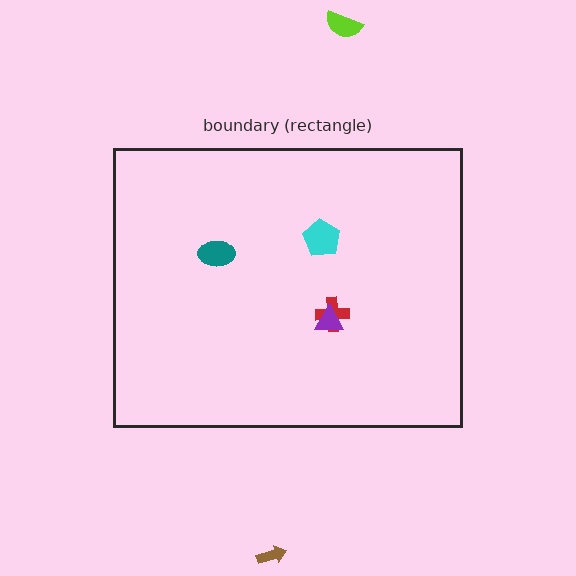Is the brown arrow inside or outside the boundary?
Outside.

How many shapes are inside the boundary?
4 inside, 2 outside.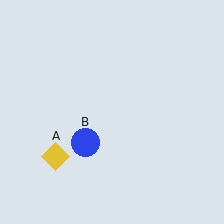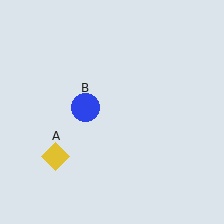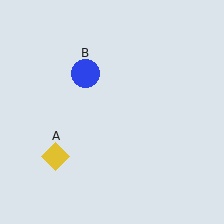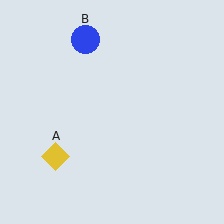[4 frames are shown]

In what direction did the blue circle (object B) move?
The blue circle (object B) moved up.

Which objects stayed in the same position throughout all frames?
Yellow diamond (object A) remained stationary.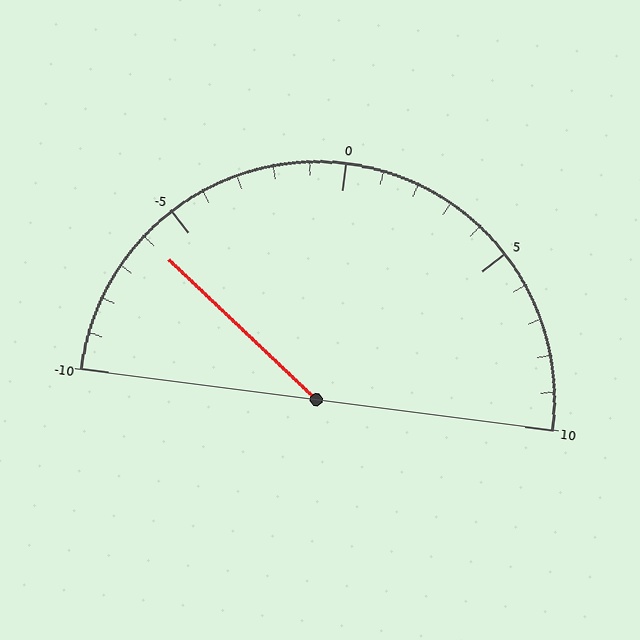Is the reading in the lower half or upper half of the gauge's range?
The reading is in the lower half of the range (-10 to 10).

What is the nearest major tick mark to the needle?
The nearest major tick mark is -5.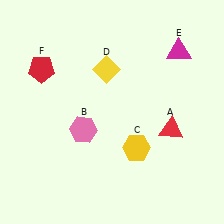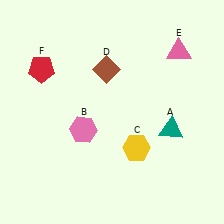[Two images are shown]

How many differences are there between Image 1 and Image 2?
There are 3 differences between the two images.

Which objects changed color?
A changed from red to teal. D changed from yellow to brown. E changed from magenta to pink.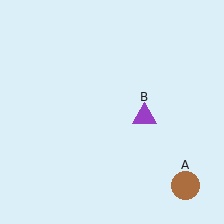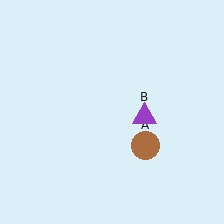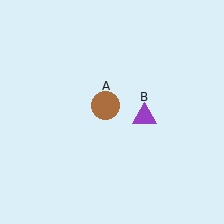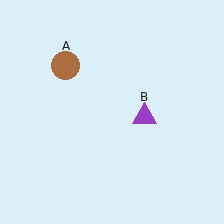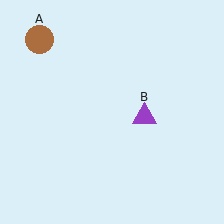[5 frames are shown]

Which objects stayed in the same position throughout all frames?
Purple triangle (object B) remained stationary.